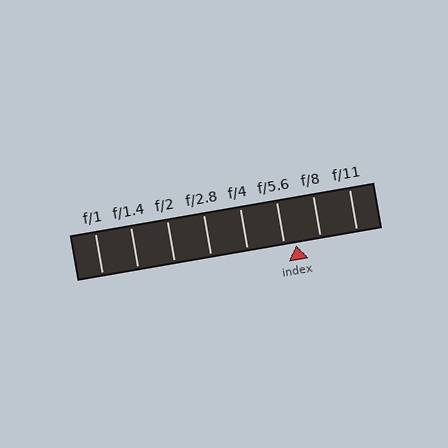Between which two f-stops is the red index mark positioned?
The index mark is between f/5.6 and f/8.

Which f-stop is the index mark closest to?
The index mark is closest to f/5.6.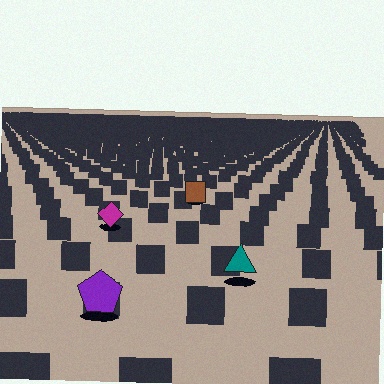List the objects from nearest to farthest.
From nearest to farthest: the purple pentagon, the teal triangle, the magenta diamond, the brown square.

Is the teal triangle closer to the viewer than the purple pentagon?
No. The purple pentagon is closer — you can tell from the texture gradient: the ground texture is coarser near it.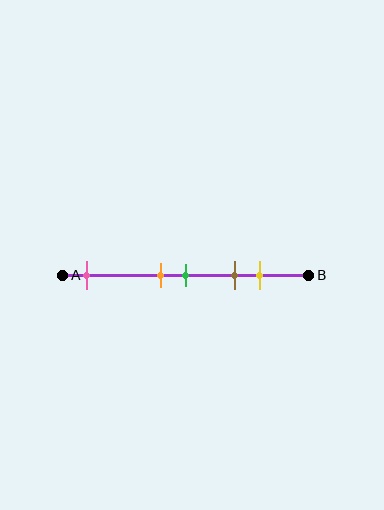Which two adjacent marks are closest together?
The orange and green marks are the closest adjacent pair.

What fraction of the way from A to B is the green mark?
The green mark is approximately 50% (0.5) of the way from A to B.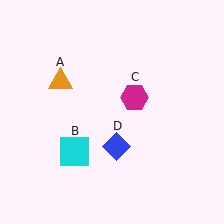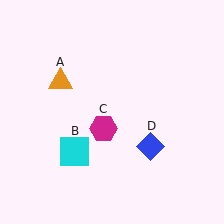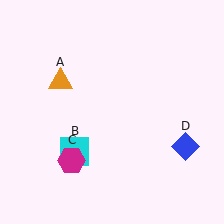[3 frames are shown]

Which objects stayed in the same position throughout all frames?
Orange triangle (object A) and cyan square (object B) remained stationary.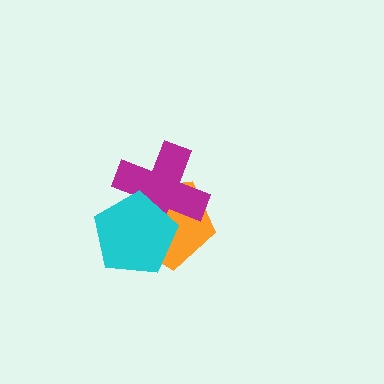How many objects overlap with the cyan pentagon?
2 objects overlap with the cyan pentagon.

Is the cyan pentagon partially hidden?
No, no other shape covers it.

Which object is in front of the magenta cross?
The cyan pentagon is in front of the magenta cross.